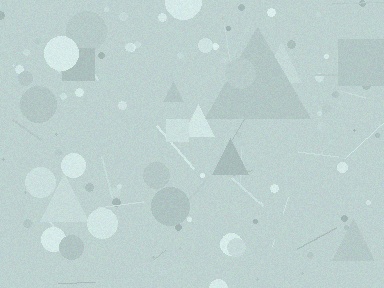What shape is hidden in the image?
A triangle is hidden in the image.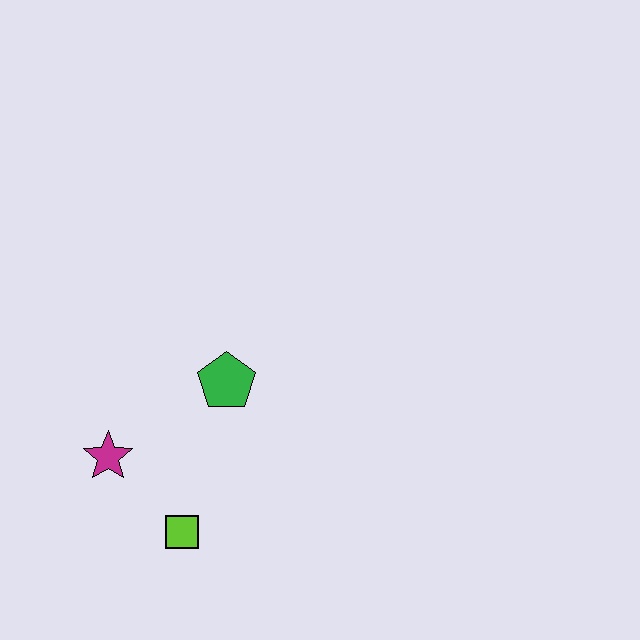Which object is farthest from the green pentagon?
The lime square is farthest from the green pentagon.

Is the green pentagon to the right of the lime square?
Yes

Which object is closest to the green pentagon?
The magenta star is closest to the green pentagon.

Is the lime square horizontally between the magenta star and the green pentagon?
Yes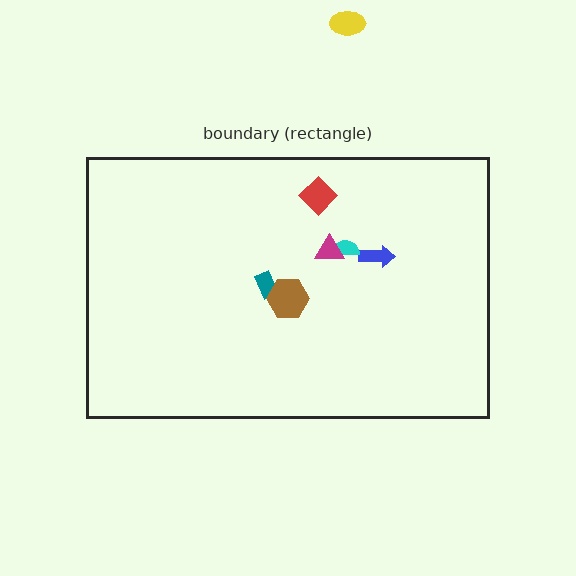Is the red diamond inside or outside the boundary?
Inside.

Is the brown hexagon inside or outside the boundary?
Inside.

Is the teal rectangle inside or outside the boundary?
Inside.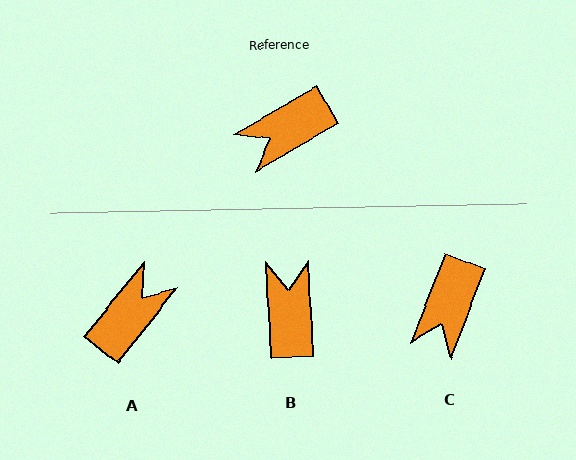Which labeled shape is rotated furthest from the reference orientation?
A, about 159 degrees away.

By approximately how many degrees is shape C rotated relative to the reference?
Approximately 39 degrees counter-clockwise.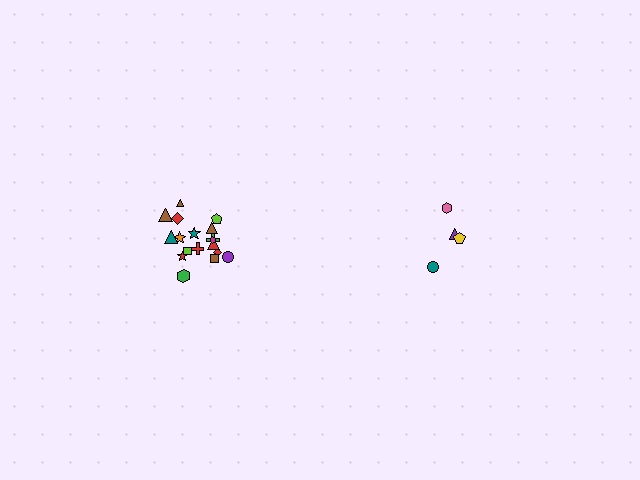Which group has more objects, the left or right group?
The left group.